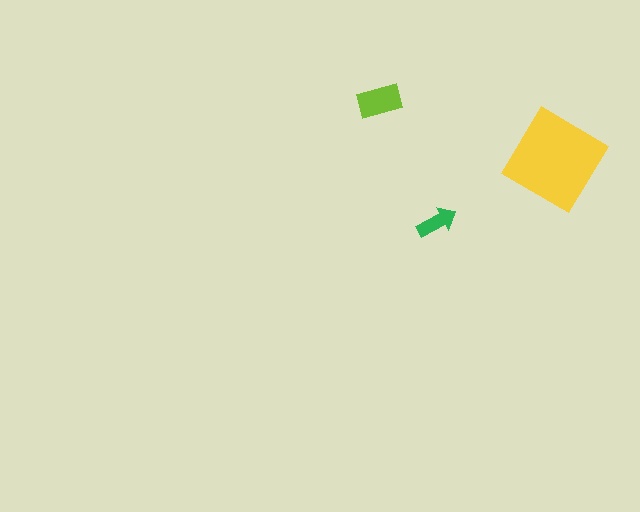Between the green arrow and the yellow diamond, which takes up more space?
The yellow diamond.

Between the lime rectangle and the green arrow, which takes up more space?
The lime rectangle.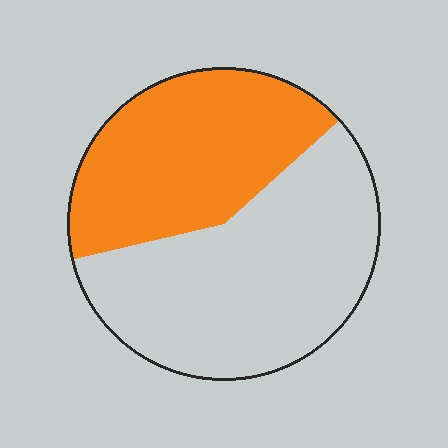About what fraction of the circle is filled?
About two fifths (2/5).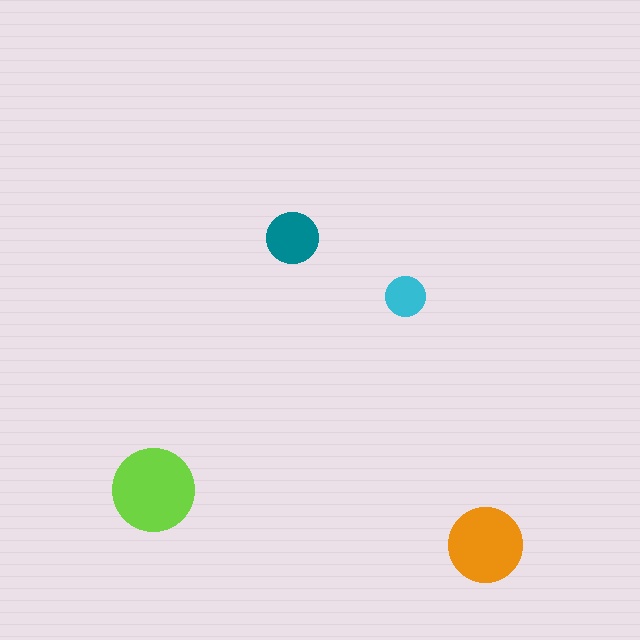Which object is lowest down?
The orange circle is bottommost.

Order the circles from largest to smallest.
the lime one, the orange one, the teal one, the cyan one.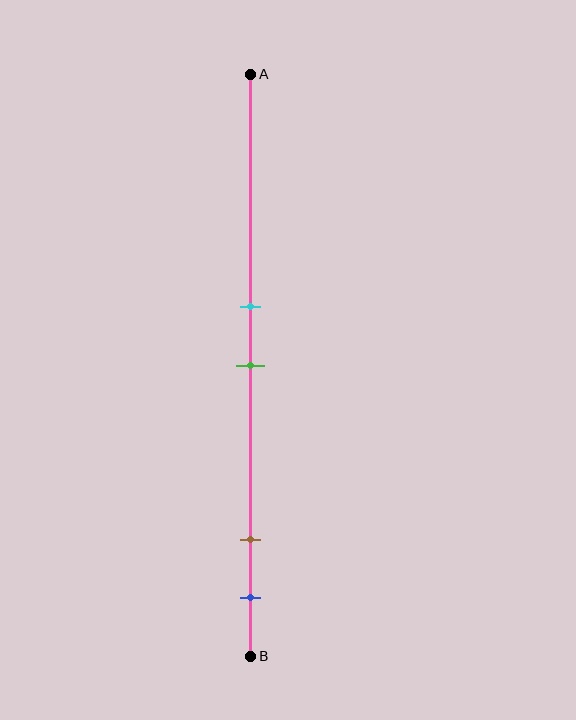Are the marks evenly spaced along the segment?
No, the marks are not evenly spaced.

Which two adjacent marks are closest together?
The cyan and green marks are the closest adjacent pair.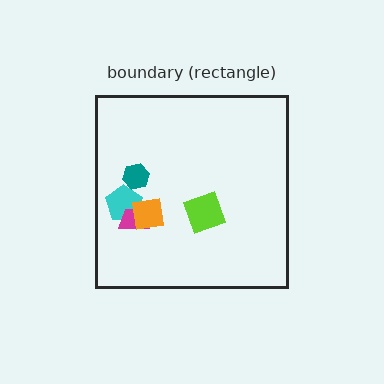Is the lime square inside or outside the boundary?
Inside.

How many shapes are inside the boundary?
5 inside, 0 outside.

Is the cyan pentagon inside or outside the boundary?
Inside.